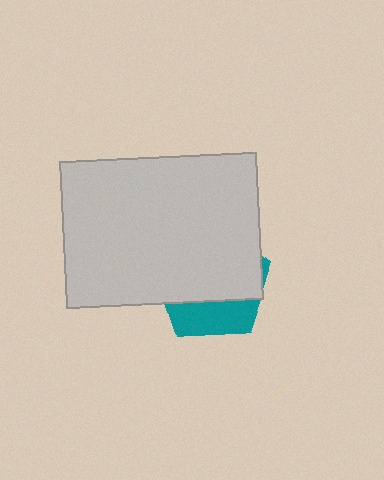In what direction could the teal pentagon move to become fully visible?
The teal pentagon could move down. That would shift it out from behind the light gray rectangle entirely.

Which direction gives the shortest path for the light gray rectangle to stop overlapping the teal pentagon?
Moving up gives the shortest separation.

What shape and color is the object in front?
The object in front is a light gray rectangle.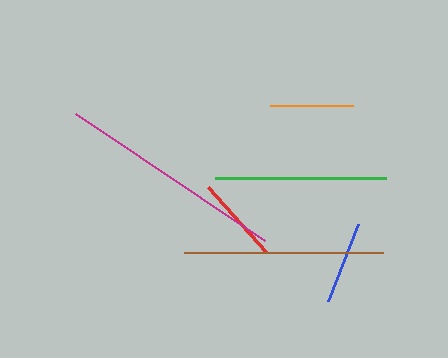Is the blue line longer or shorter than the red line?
The red line is longer than the blue line.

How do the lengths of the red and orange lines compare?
The red and orange lines are approximately the same length.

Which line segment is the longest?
The magenta line is the longest at approximately 228 pixels.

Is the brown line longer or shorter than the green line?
The brown line is longer than the green line.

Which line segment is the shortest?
The orange line is the shortest at approximately 82 pixels.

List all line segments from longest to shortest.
From longest to shortest: magenta, brown, green, red, blue, orange.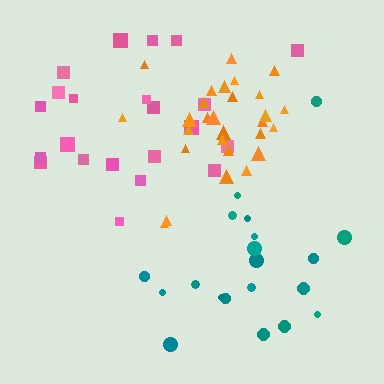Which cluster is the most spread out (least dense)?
Pink.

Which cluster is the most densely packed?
Orange.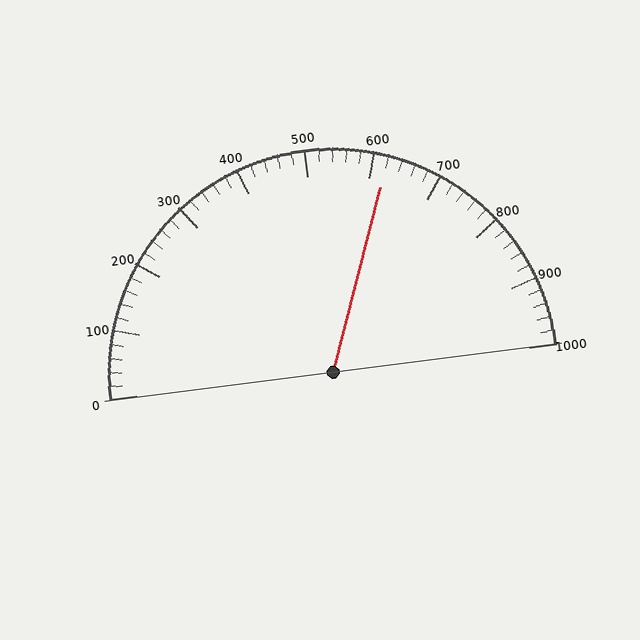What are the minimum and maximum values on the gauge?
The gauge ranges from 0 to 1000.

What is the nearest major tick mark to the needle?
The nearest major tick mark is 600.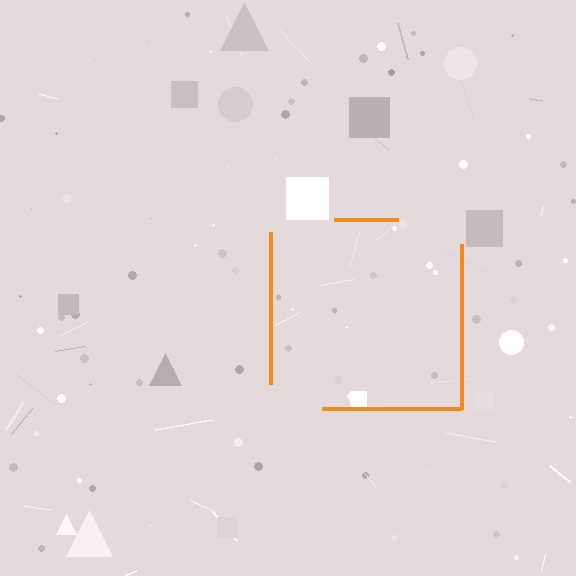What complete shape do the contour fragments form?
The contour fragments form a square.